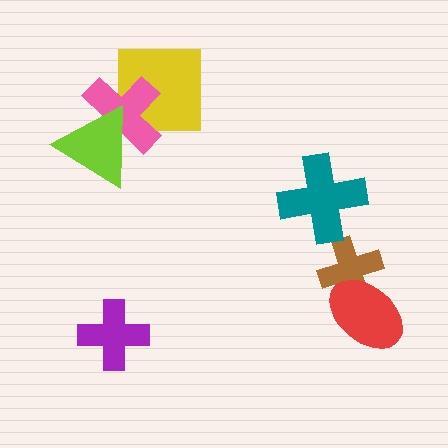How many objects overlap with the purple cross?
0 objects overlap with the purple cross.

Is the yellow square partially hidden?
Yes, it is partially covered by another shape.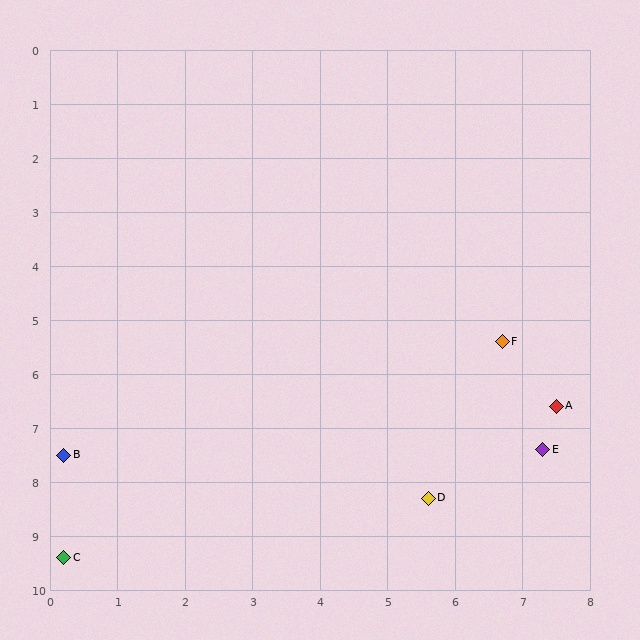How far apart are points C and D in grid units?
Points C and D are about 5.5 grid units apart.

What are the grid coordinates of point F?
Point F is at approximately (6.7, 5.4).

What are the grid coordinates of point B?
Point B is at approximately (0.2, 7.5).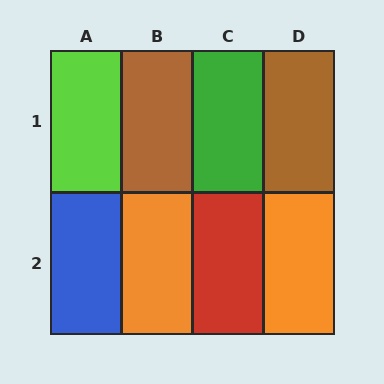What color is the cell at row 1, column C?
Green.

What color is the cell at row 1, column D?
Brown.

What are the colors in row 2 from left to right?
Blue, orange, red, orange.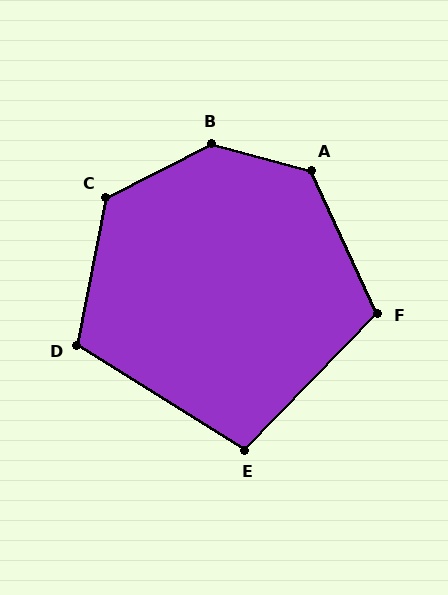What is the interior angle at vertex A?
Approximately 130 degrees (obtuse).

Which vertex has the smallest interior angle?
E, at approximately 102 degrees.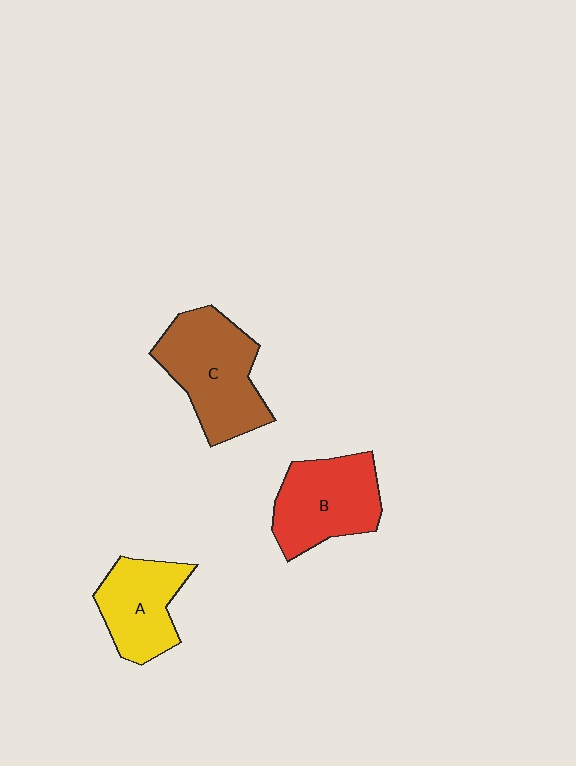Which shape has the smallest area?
Shape A (yellow).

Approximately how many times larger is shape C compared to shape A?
Approximately 1.4 times.